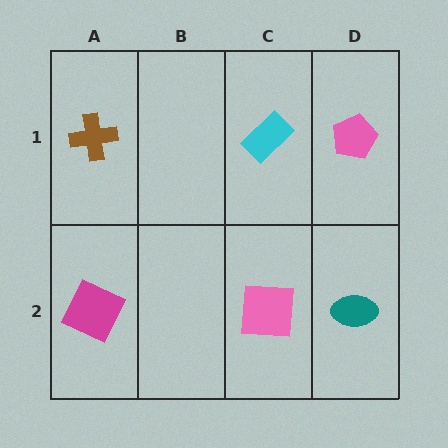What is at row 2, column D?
A teal ellipse.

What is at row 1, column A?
A brown cross.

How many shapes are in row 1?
3 shapes.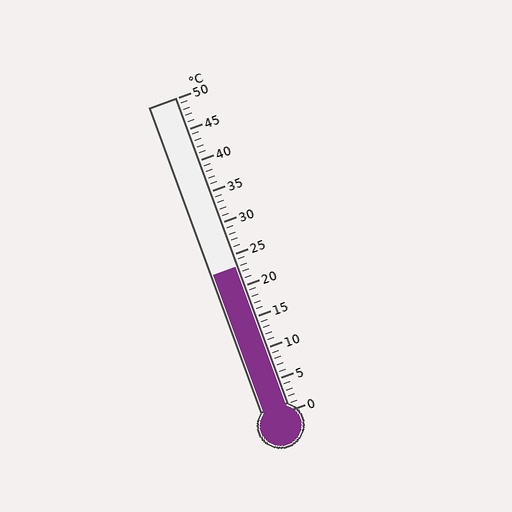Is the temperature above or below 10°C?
The temperature is above 10°C.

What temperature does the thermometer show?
The thermometer shows approximately 23°C.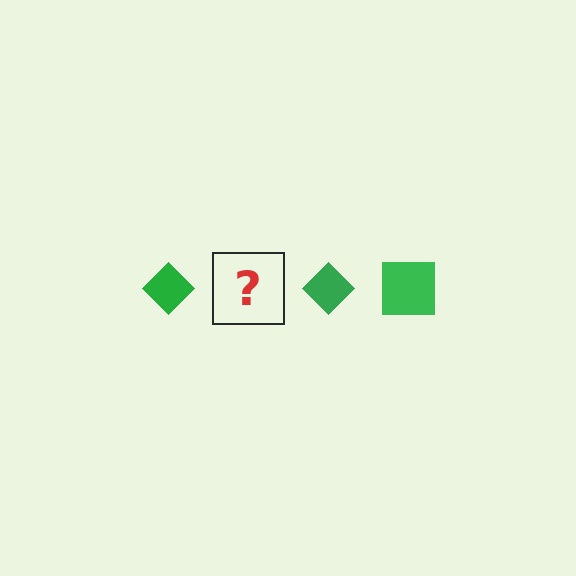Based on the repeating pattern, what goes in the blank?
The blank should be a green square.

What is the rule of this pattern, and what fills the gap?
The rule is that the pattern cycles through diamond, square shapes in green. The gap should be filled with a green square.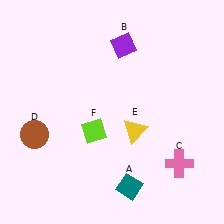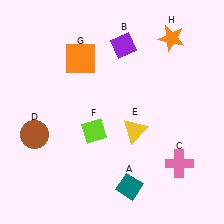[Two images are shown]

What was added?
An orange square (G), an orange star (H) were added in Image 2.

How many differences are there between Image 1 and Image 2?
There are 2 differences between the two images.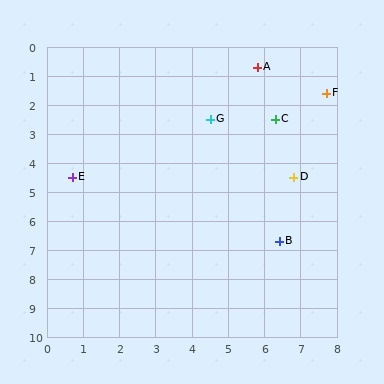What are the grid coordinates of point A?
Point A is at approximately (5.8, 0.7).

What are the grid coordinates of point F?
Point F is at approximately (7.7, 1.6).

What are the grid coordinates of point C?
Point C is at approximately (6.3, 2.5).